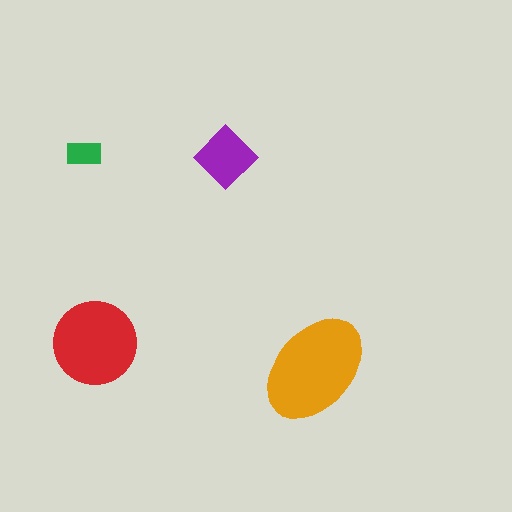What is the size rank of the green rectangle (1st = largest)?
4th.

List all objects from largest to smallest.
The orange ellipse, the red circle, the purple diamond, the green rectangle.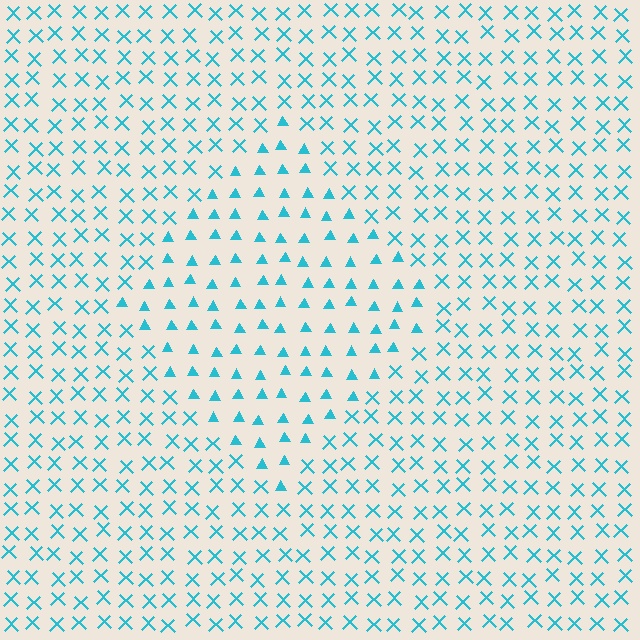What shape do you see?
I see a diamond.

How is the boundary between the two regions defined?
The boundary is defined by a change in element shape: triangles inside vs. X marks outside. All elements share the same color and spacing.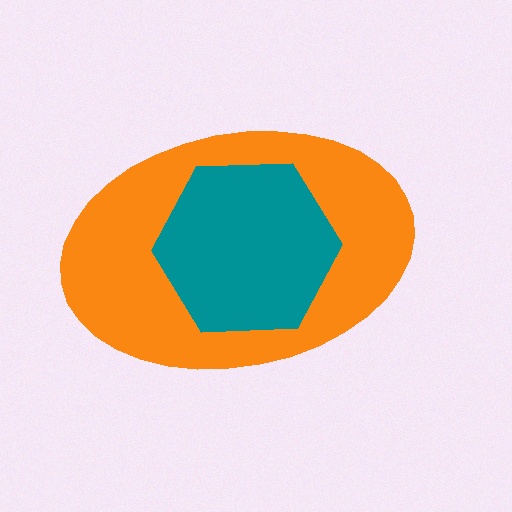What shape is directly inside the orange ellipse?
The teal hexagon.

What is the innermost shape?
The teal hexagon.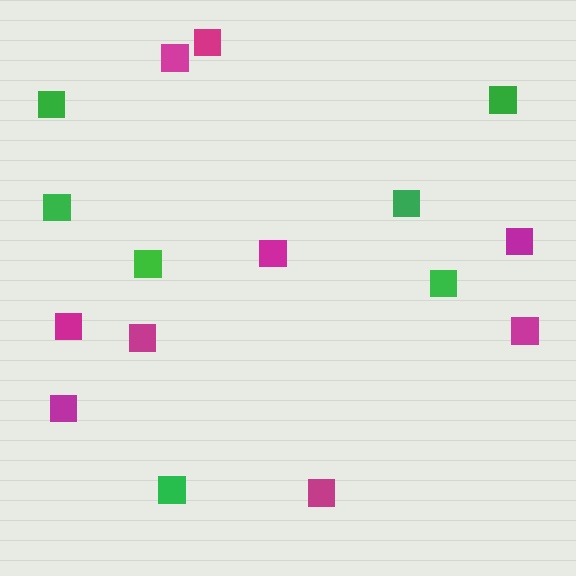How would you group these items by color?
There are 2 groups: one group of green squares (7) and one group of magenta squares (9).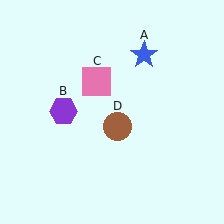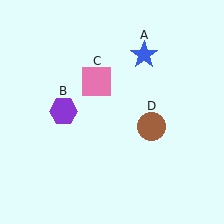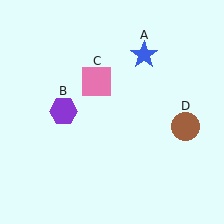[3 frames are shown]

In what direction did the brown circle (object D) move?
The brown circle (object D) moved right.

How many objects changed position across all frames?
1 object changed position: brown circle (object D).